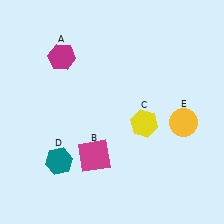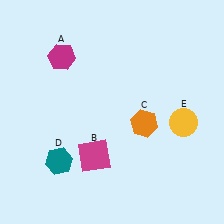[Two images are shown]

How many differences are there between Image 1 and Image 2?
There is 1 difference between the two images.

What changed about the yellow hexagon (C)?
In Image 1, C is yellow. In Image 2, it changed to orange.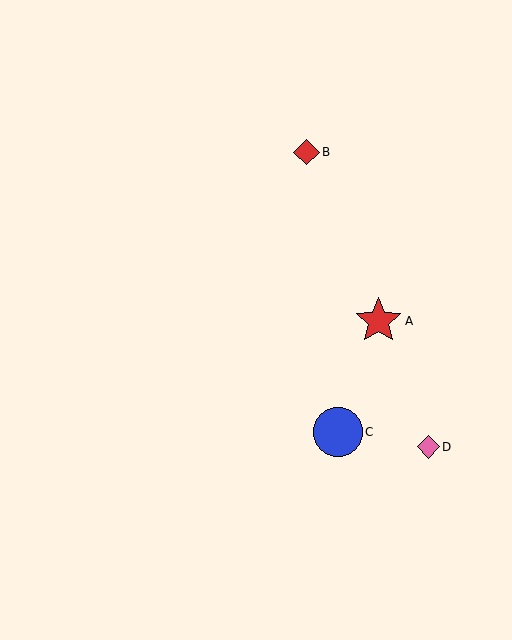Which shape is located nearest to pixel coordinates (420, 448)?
The pink diamond (labeled D) at (428, 447) is nearest to that location.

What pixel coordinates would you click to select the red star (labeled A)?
Click at (378, 321) to select the red star A.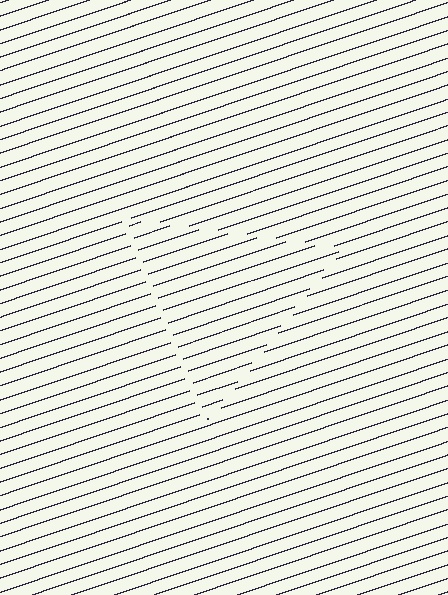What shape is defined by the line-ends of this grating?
An illusory triangle. The interior of the shape contains the same grating, shifted by half a period — the contour is defined by the phase discontinuity where line-ends from the inner and outer gratings abut.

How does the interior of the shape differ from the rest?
The interior of the shape contains the same grating, shifted by half a period — the contour is defined by the phase discontinuity where line-ends from the inner and outer gratings abut.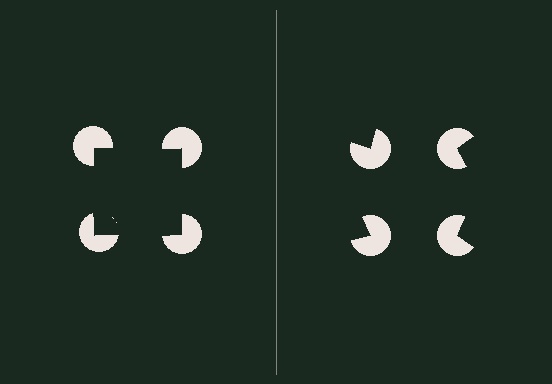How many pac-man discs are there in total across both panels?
8 — 4 on each side.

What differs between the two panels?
The pac-man discs are positioned identically on both sides; only the wedge orientations differ. On the left they align to a square; on the right they are misaligned.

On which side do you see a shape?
An illusory square appears on the left side. On the right side the wedge cuts are rotated, so no coherent shape forms.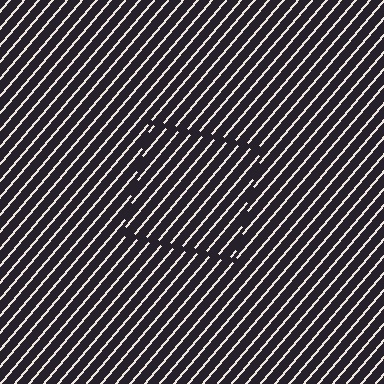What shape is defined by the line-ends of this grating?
An illusory square. The interior of the shape contains the same grating, shifted by half a period — the contour is defined by the phase discontinuity where line-ends from the inner and outer gratings abut.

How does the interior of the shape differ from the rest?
The interior of the shape contains the same grating, shifted by half a period — the contour is defined by the phase discontinuity where line-ends from the inner and outer gratings abut.